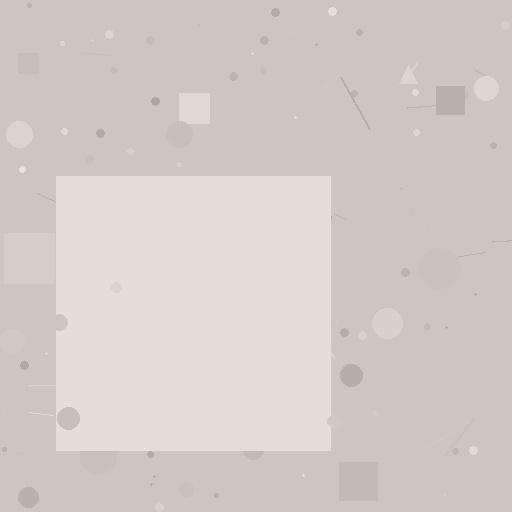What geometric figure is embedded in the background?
A square is embedded in the background.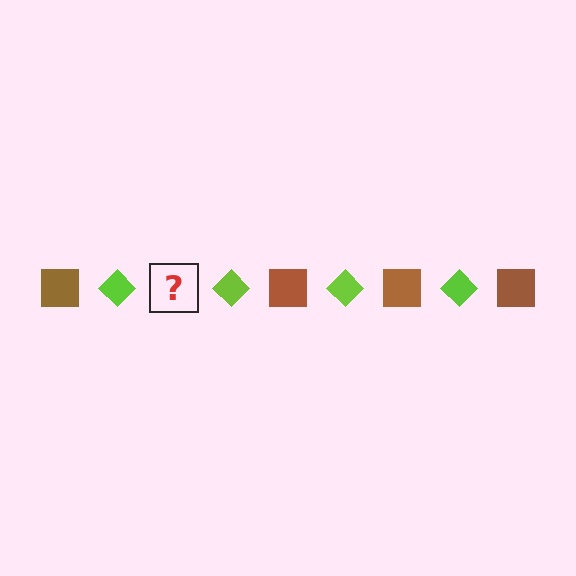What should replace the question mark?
The question mark should be replaced with a brown square.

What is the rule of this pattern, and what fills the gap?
The rule is that the pattern alternates between brown square and lime diamond. The gap should be filled with a brown square.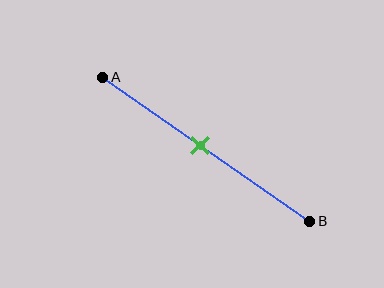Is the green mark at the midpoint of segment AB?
Yes, the mark is approximately at the midpoint.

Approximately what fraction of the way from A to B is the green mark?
The green mark is approximately 45% of the way from A to B.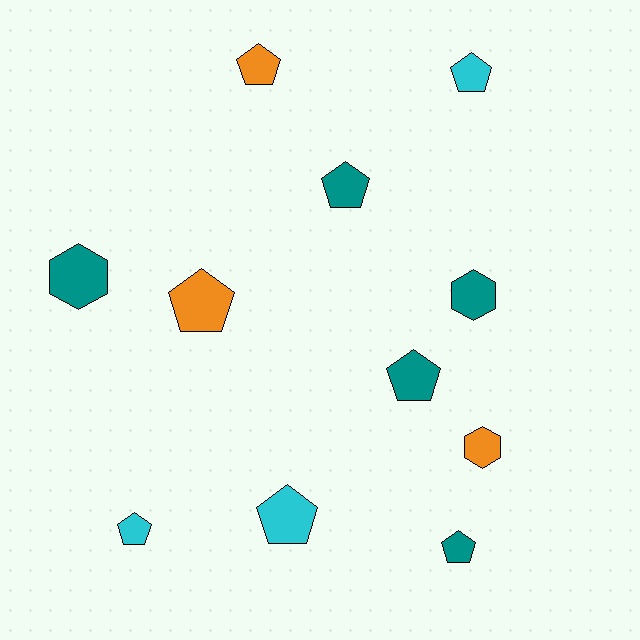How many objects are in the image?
There are 11 objects.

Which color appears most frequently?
Teal, with 5 objects.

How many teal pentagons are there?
There are 3 teal pentagons.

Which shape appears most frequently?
Pentagon, with 8 objects.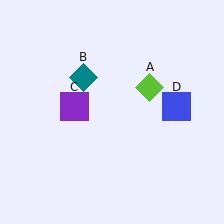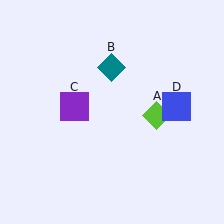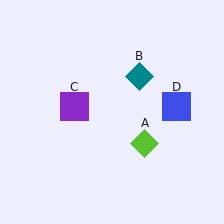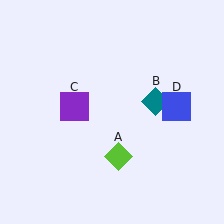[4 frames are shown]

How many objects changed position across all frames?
2 objects changed position: lime diamond (object A), teal diamond (object B).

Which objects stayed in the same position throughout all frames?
Purple square (object C) and blue square (object D) remained stationary.